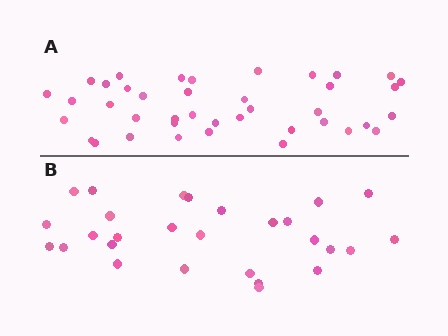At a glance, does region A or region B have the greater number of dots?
Region A (the top region) has more dots.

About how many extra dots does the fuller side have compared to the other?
Region A has roughly 12 or so more dots than region B.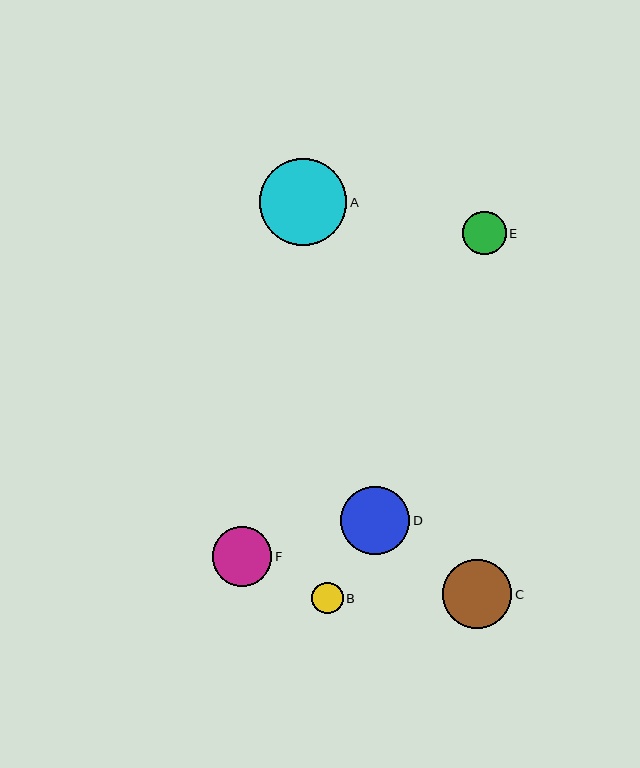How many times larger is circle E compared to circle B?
Circle E is approximately 1.4 times the size of circle B.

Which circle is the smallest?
Circle B is the smallest with a size of approximately 31 pixels.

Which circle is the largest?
Circle A is the largest with a size of approximately 87 pixels.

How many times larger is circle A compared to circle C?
Circle A is approximately 1.3 times the size of circle C.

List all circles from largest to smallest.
From largest to smallest: A, C, D, F, E, B.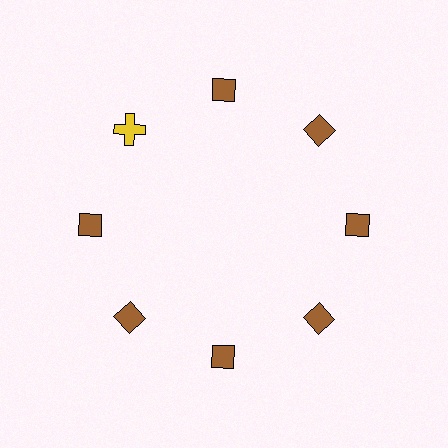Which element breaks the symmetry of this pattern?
The yellow cross at roughly the 10 o'clock position breaks the symmetry. All other shapes are brown diamonds.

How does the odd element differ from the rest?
It differs in both color (yellow instead of brown) and shape (cross instead of diamond).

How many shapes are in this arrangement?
There are 8 shapes arranged in a ring pattern.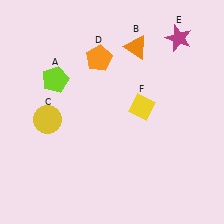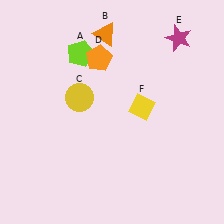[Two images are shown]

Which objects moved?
The objects that moved are: the lime pentagon (A), the orange triangle (B), the yellow circle (C).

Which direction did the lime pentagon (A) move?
The lime pentagon (A) moved up.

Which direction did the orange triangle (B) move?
The orange triangle (B) moved left.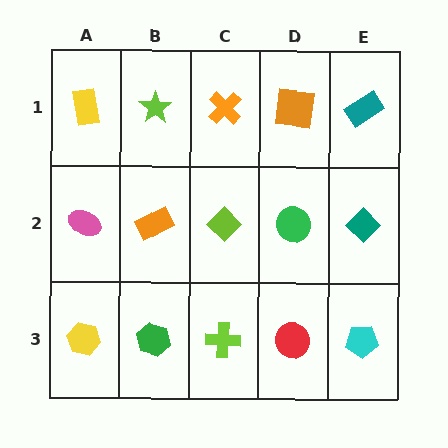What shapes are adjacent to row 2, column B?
A lime star (row 1, column B), a green hexagon (row 3, column B), a pink ellipse (row 2, column A), a lime diamond (row 2, column C).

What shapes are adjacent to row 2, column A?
A yellow rectangle (row 1, column A), a yellow hexagon (row 3, column A), an orange rectangle (row 2, column B).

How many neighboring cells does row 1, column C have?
3.